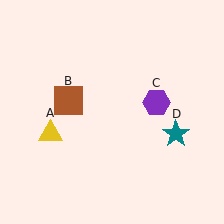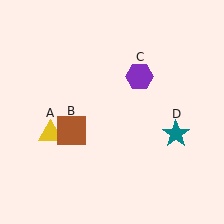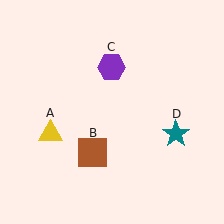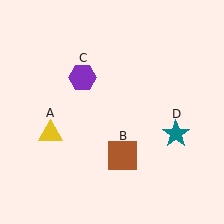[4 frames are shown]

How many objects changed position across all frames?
2 objects changed position: brown square (object B), purple hexagon (object C).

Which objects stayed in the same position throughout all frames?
Yellow triangle (object A) and teal star (object D) remained stationary.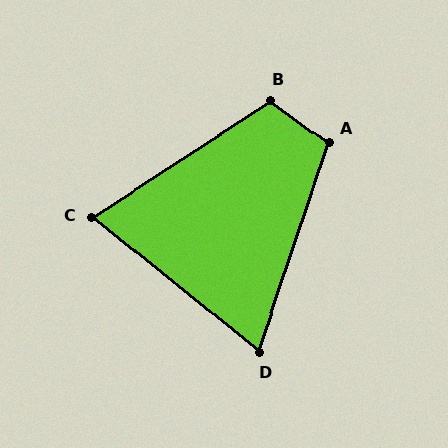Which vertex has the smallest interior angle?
D, at approximately 70 degrees.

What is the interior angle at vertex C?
Approximately 72 degrees (acute).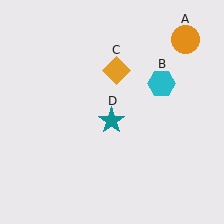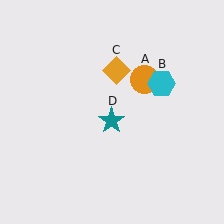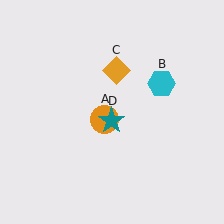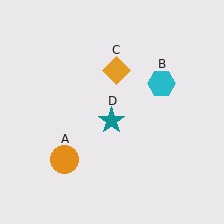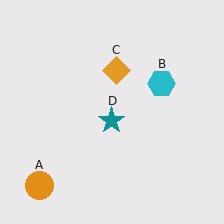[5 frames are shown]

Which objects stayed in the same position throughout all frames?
Cyan hexagon (object B) and orange diamond (object C) and teal star (object D) remained stationary.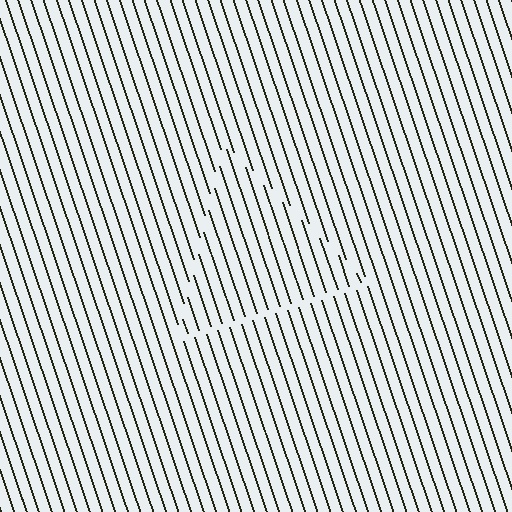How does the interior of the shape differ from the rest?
The interior of the shape contains the same grating, shifted by half a period — the contour is defined by the phase discontinuity where line-ends from the inner and outer gratings abut.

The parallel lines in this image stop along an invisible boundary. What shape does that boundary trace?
An illusory triangle. The interior of the shape contains the same grating, shifted by half a period — the contour is defined by the phase discontinuity where line-ends from the inner and outer gratings abut.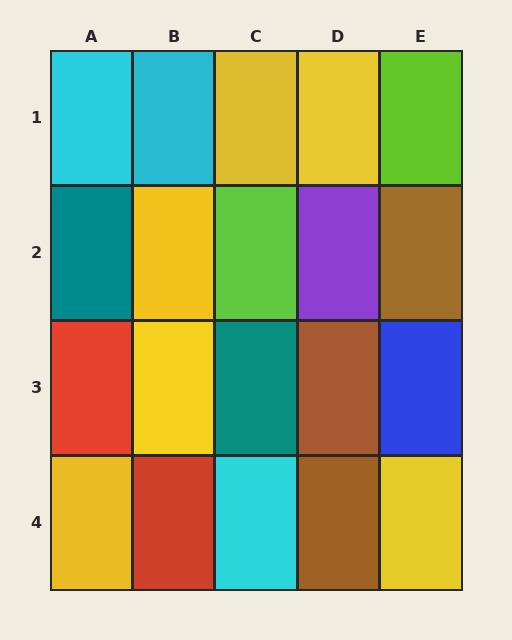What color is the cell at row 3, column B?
Yellow.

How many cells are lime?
2 cells are lime.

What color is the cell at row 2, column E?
Brown.